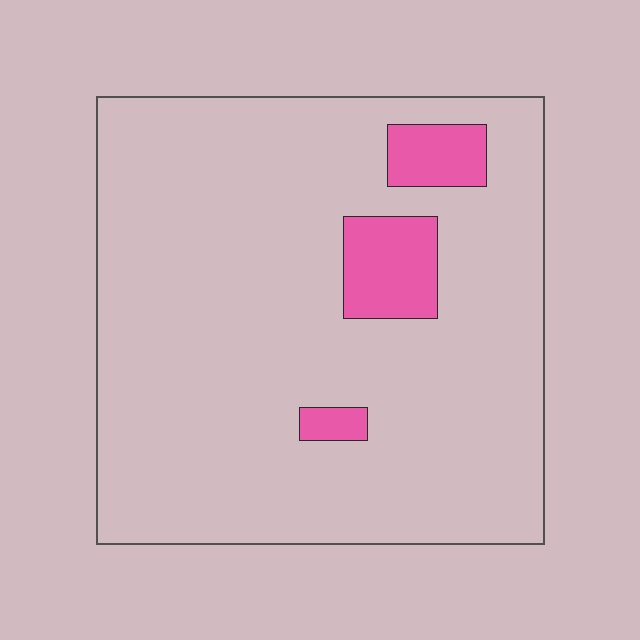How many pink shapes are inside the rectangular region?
3.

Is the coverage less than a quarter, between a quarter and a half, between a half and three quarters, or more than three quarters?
Less than a quarter.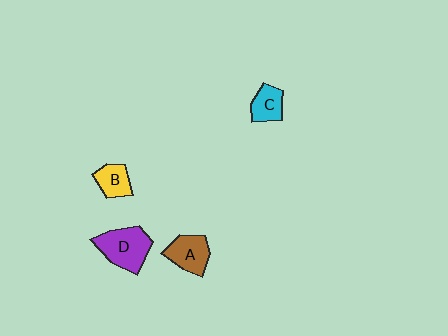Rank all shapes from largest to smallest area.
From largest to smallest: D (purple), A (brown), C (cyan), B (yellow).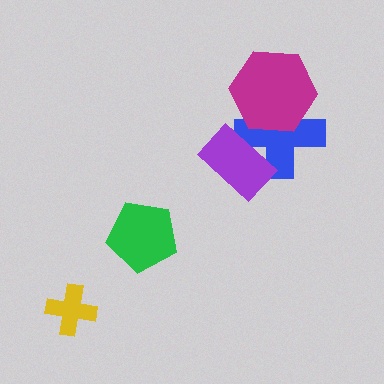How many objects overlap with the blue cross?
2 objects overlap with the blue cross.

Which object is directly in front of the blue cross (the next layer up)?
The purple rectangle is directly in front of the blue cross.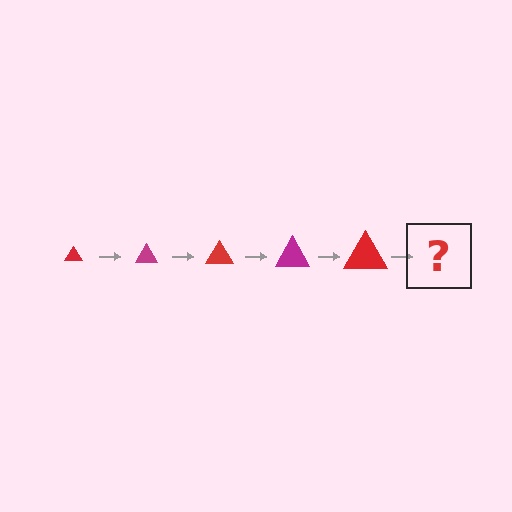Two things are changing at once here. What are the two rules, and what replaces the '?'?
The two rules are that the triangle grows larger each step and the color cycles through red and magenta. The '?' should be a magenta triangle, larger than the previous one.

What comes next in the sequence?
The next element should be a magenta triangle, larger than the previous one.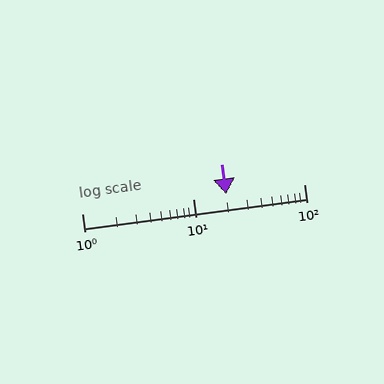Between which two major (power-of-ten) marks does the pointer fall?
The pointer is between 10 and 100.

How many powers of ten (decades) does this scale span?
The scale spans 2 decades, from 1 to 100.